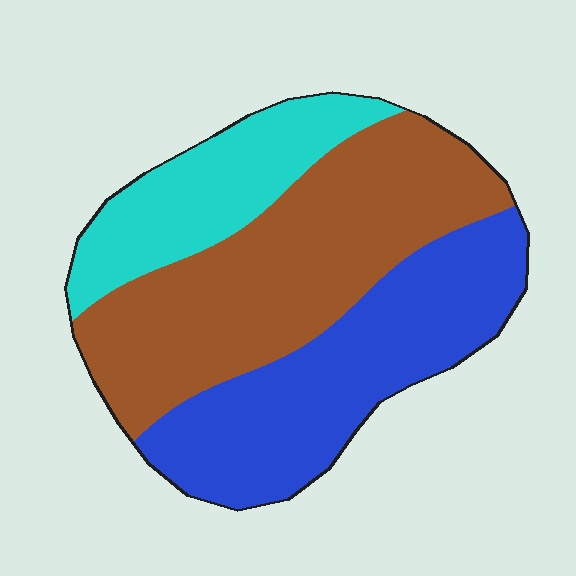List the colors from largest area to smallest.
From largest to smallest: brown, blue, cyan.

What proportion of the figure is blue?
Blue covers roughly 35% of the figure.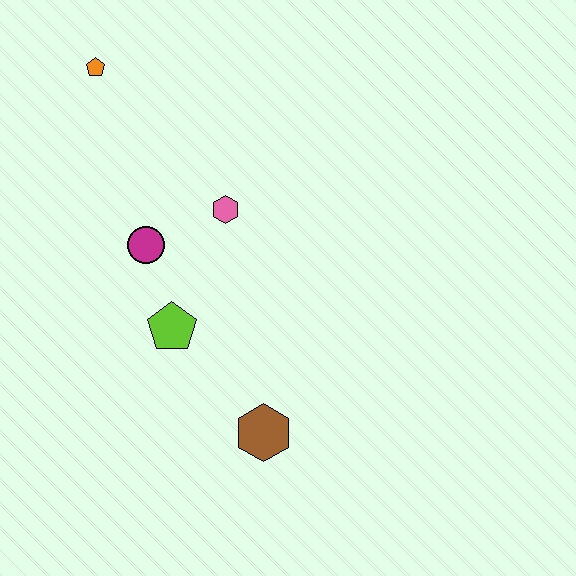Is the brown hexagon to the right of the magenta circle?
Yes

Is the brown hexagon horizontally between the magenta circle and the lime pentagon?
No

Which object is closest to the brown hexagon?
The lime pentagon is closest to the brown hexagon.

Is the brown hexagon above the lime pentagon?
No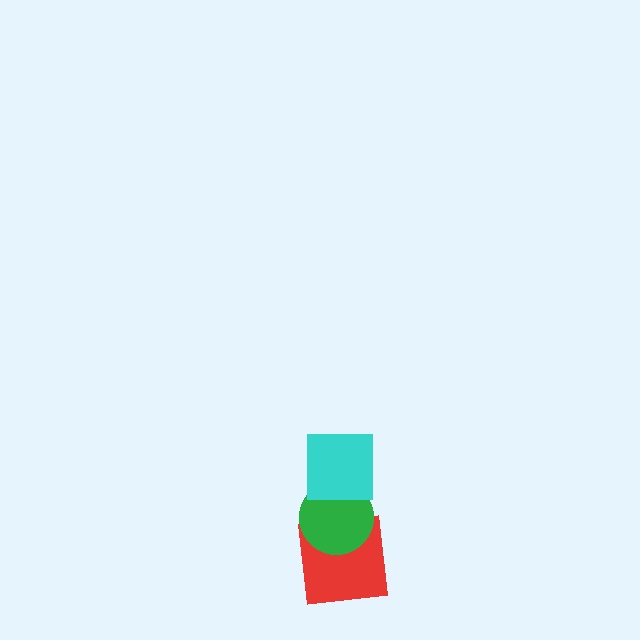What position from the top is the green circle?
The green circle is 2nd from the top.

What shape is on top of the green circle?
The cyan square is on top of the green circle.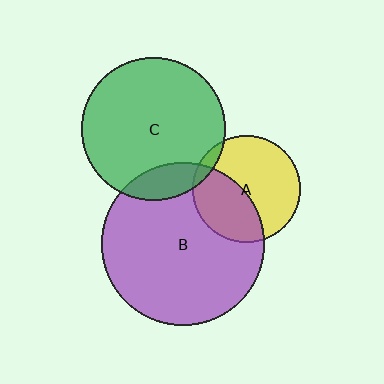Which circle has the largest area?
Circle B (purple).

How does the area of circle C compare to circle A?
Approximately 1.8 times.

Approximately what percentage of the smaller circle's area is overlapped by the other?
Approximately 40%.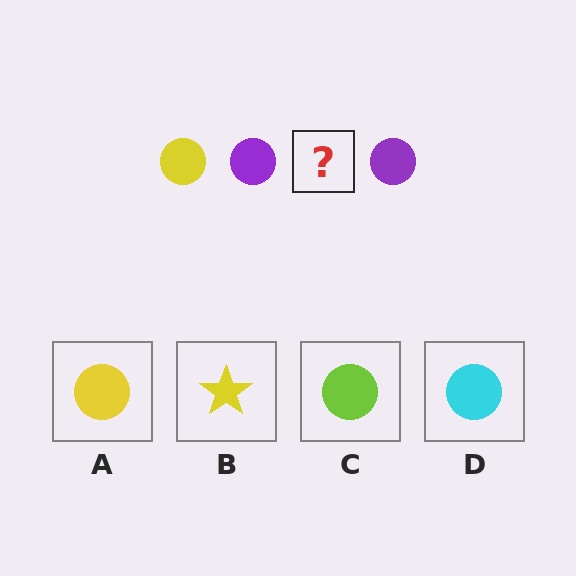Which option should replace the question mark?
Option A.